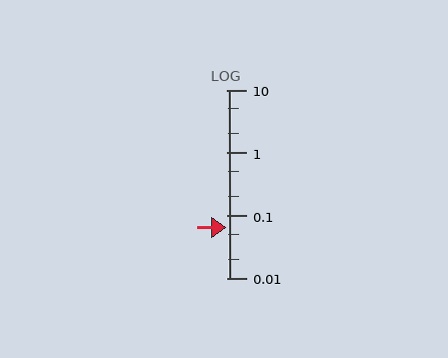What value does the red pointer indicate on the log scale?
The pointer indicates approximately 0.063.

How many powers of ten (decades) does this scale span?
The scale spans 3 decades, from 0.01 to 10.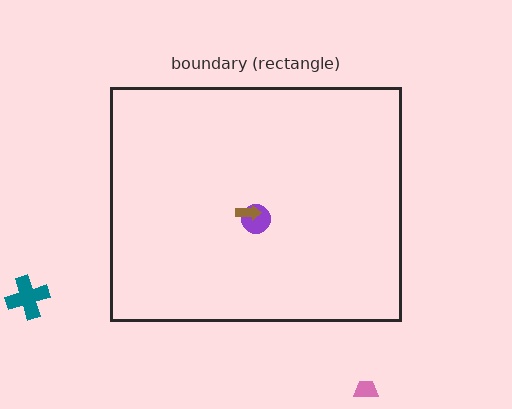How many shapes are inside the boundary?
2 inside, 2 outside.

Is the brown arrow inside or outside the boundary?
Inside.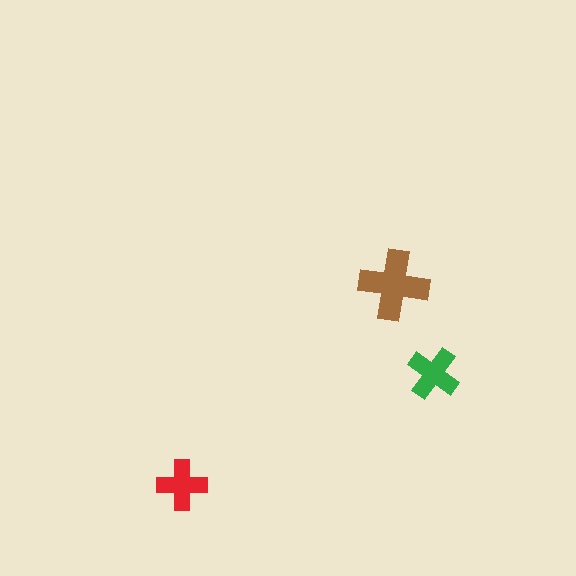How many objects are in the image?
There are 3 objects in the image.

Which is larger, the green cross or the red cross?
The green one.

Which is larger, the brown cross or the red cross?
The brown one.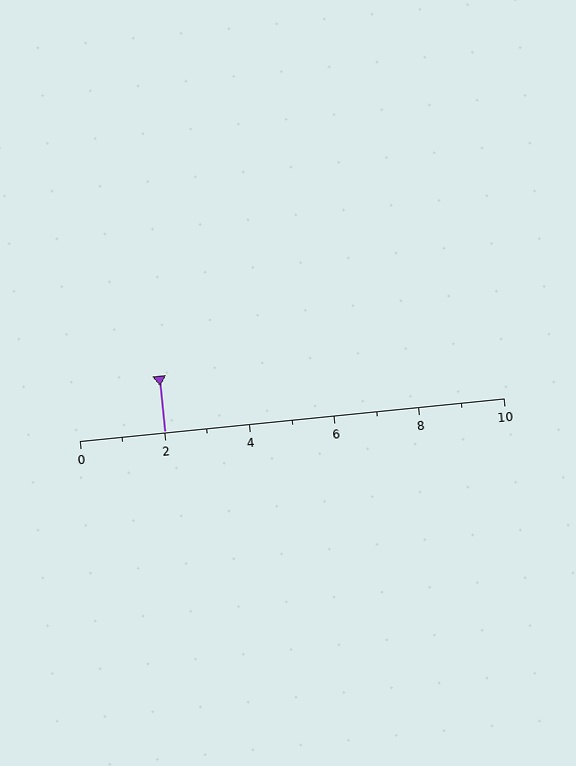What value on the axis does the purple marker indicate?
The marker indicates approximately 2.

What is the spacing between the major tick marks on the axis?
The major ticks are spaced 2 apart.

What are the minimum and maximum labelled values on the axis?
The axis runs from 0 to 10.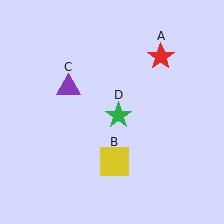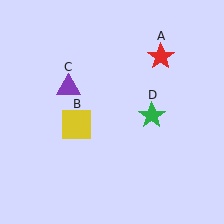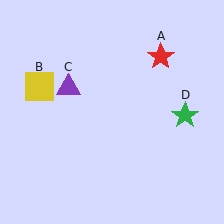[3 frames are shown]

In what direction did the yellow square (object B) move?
The yellow square (object B) moved up and to the left.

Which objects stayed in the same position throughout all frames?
Red star (object A) and purple triangle (object C) remained stationary.